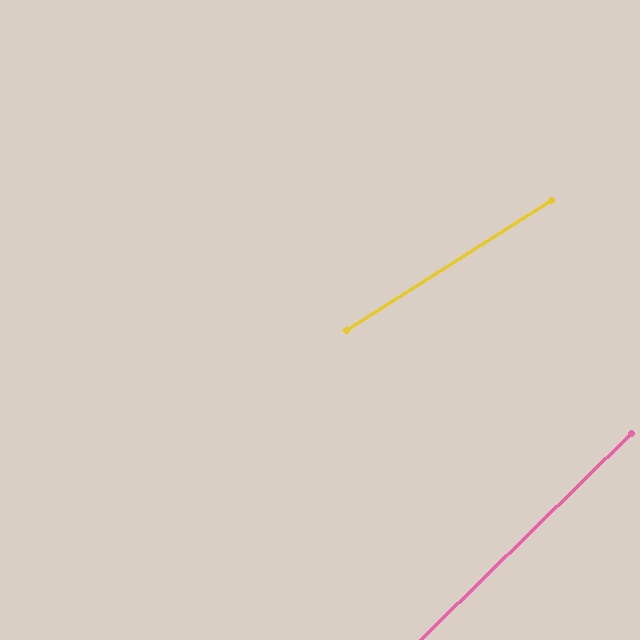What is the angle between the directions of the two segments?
Approximately 12 degrees.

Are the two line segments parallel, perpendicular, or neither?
Neither parallel nor perpendicular — they differ by about 12°.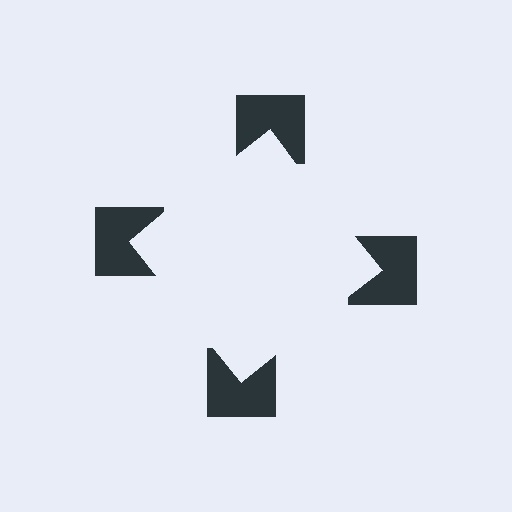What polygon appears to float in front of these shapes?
An illusory square — its edges are inferred from the aligned wedge cuts in the notched squares, not physically drawn.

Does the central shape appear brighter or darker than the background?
It typically appears slightly brighter than the background, even though no actual brightness change is drawn.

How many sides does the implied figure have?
4 sides.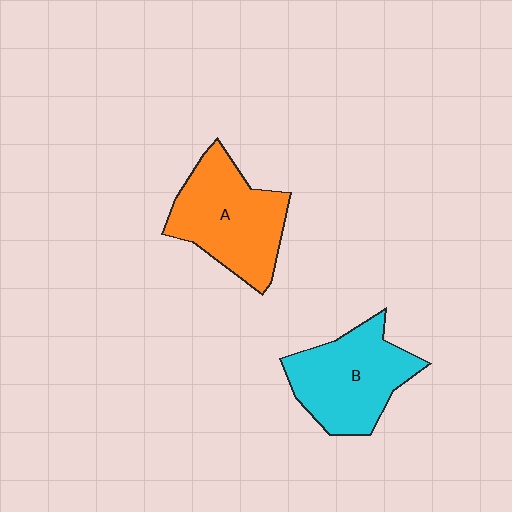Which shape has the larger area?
Shape A (orange).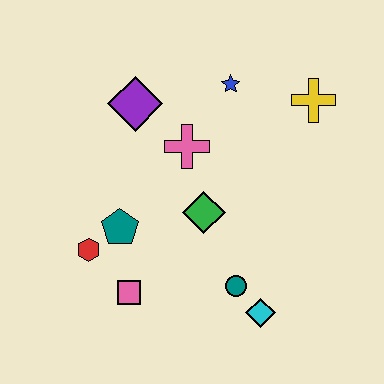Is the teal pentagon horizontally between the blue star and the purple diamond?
No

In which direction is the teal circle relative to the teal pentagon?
The teal circle is to the right of the teal pentagon.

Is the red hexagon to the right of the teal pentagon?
No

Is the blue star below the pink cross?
No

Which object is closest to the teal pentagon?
The red hexagon is closest to the teal pentagon.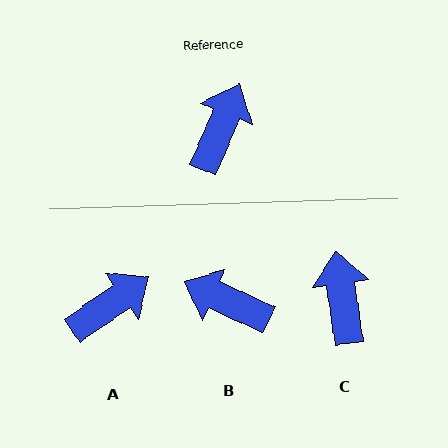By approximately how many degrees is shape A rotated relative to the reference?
Approximately 32 degrees clockwise.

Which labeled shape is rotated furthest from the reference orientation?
B, about 89 degrees away.